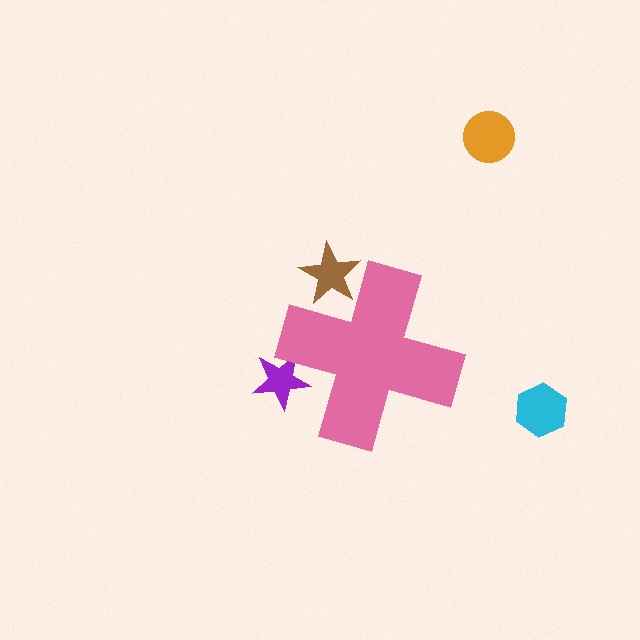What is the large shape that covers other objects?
A pink cross.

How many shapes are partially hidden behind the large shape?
2 shapes are partially hidden.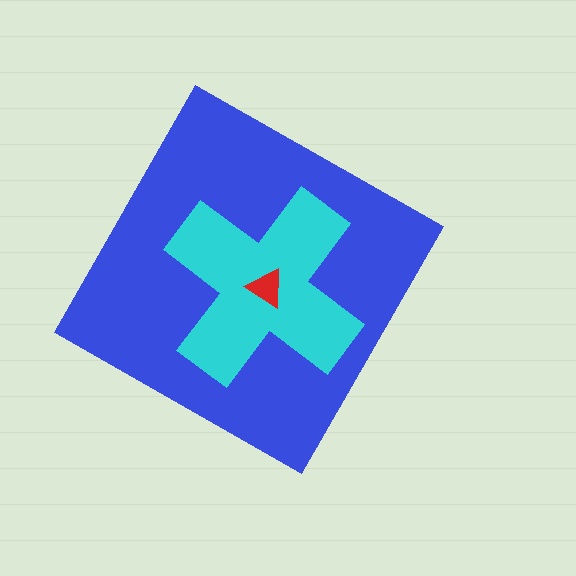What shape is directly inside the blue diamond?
The cyan cross.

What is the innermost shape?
The red triangle.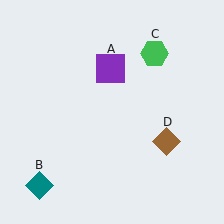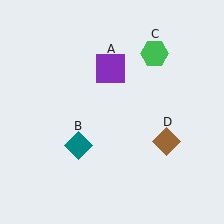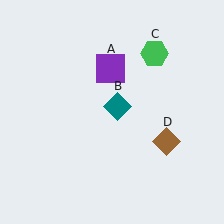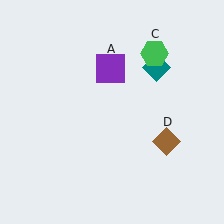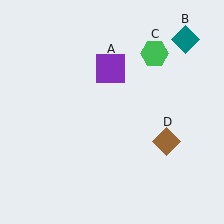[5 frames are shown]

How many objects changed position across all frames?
1 object changed position: teal diamond (object B).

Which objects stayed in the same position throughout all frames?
Purple square (object A) and green hexagon (object C) and brown diamond (object D) remained stationary.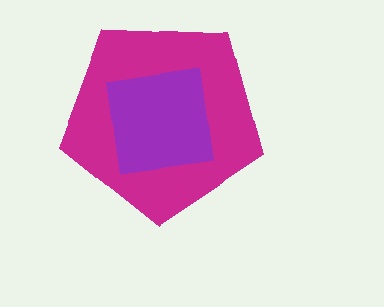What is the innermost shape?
The purple square.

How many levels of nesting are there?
2.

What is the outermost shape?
The magenta pentagon.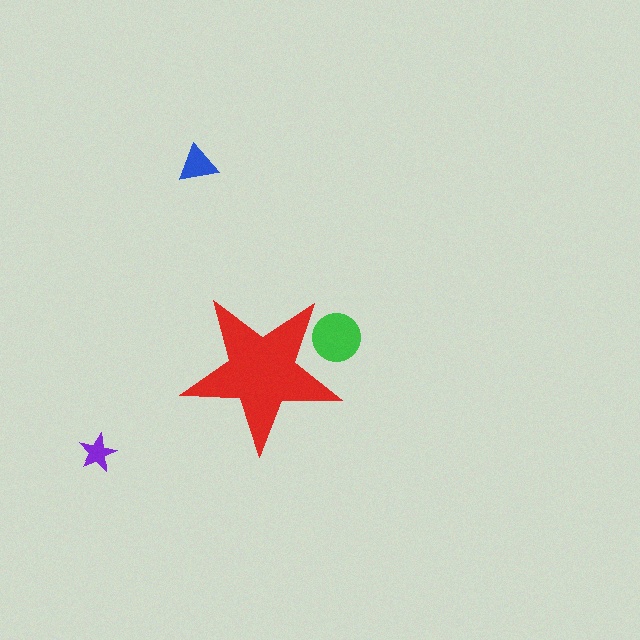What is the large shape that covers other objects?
A red star.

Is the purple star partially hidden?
No, the purple star is fully visible.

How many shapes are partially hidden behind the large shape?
1 shape is partially hidden.